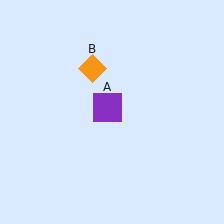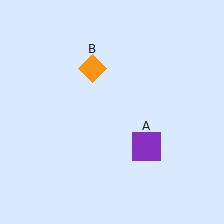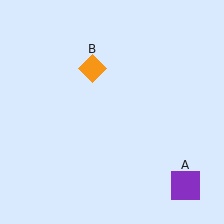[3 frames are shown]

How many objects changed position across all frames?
1 object changed position: purple square (object A).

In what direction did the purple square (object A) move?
The purple square (object A) moved down and to the right.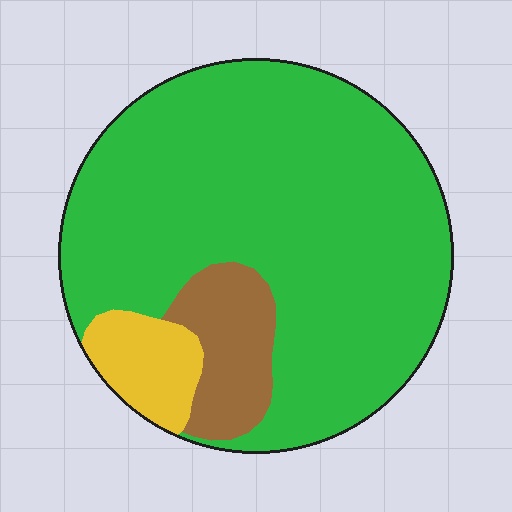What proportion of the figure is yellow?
Yellow covers about 10% of the figure.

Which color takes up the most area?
Green, at roughly 80%.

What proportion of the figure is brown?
Brown covers 11% of the figure.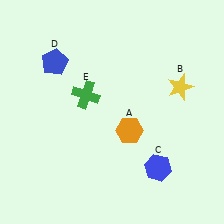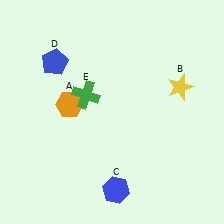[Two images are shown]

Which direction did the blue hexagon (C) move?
The blue hexagon (C) moved left.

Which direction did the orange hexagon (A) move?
The orange hexagon (A) moved left.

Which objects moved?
The objects that moved are: the orange hexagon (A), the blue hexagon (C).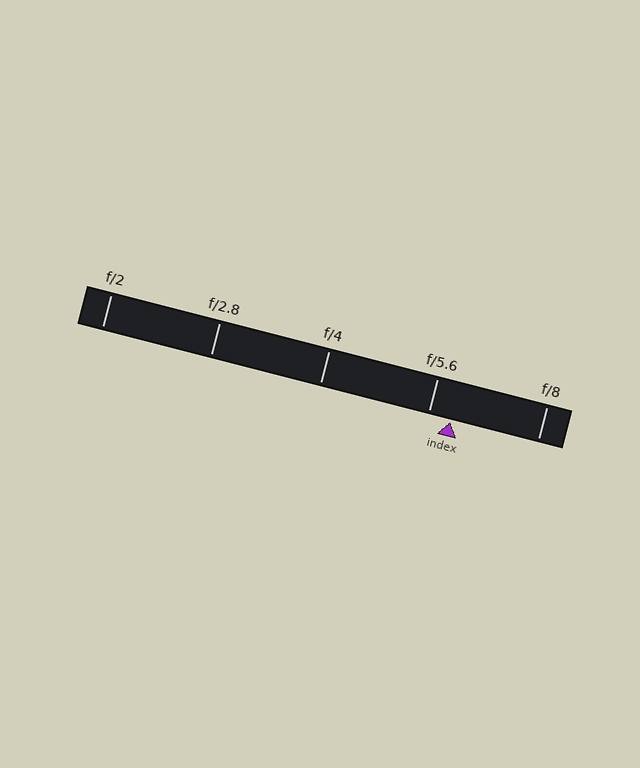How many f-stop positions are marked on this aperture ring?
There are 5 f-stop positions marked.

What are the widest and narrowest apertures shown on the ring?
The widest aperture shown is f/2 and the narrowest is f/8.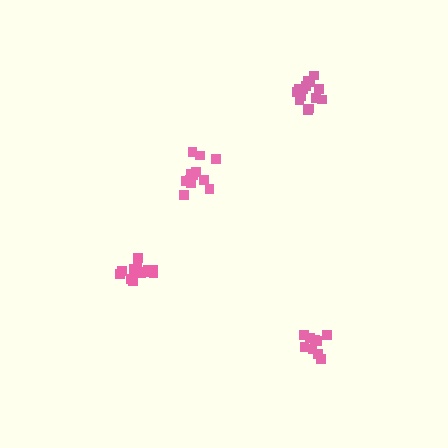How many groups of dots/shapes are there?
There are 4 groups.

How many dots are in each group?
Group 1: 12 dots, Group 2: 10 dots, Group 3: 14 dots, Group 4: 15 dots (51 total).